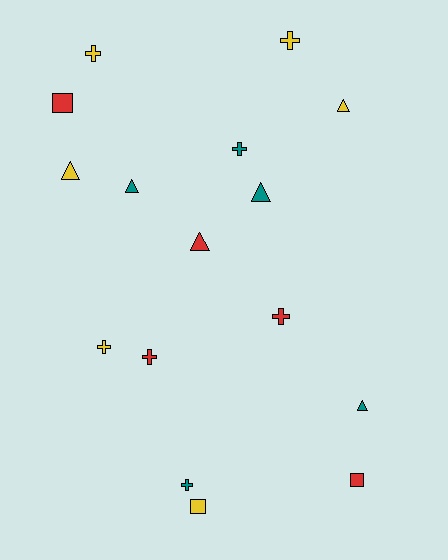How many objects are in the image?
There are 16 objects.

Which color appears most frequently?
Yellow, with 6 objects.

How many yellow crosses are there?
There are 3 yellow crosses.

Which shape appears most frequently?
Cross, with 7 objects.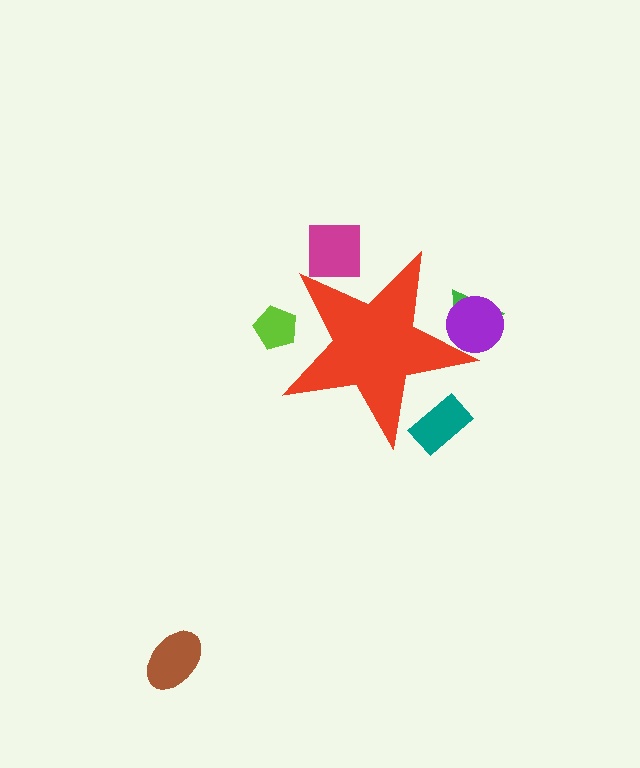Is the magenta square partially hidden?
Yes, the magenta square is partially hidden behind the red star.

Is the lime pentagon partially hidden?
Yes, the lime pentagon is partially hidden behind the red star.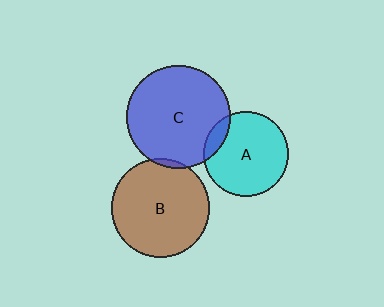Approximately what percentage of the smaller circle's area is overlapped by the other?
Approximately 5%.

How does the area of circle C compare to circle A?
Approximately 1.5 times.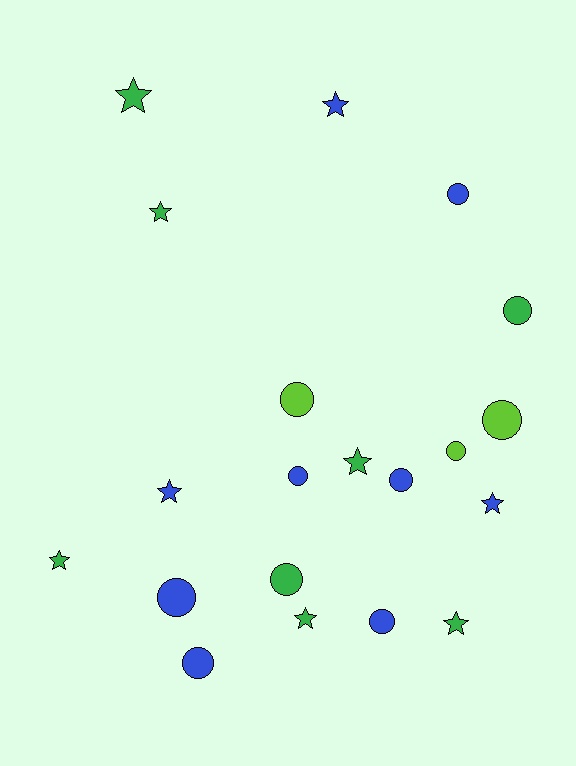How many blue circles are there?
There are 6 blue circles.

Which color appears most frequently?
Blue, with 9 objects.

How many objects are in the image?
There are 20 objects.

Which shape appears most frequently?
Circle, with 11 objects.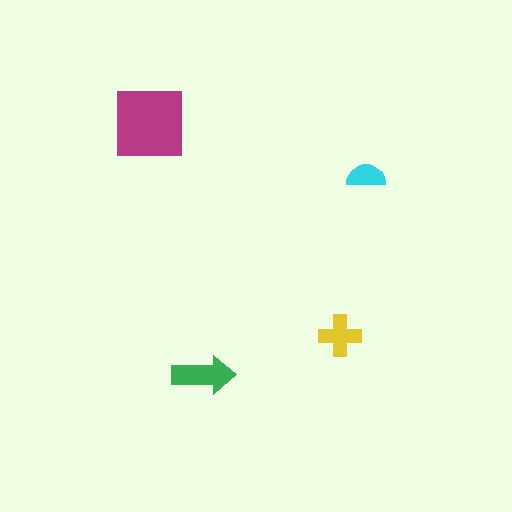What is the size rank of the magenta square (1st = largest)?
1st.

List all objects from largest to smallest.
The magenta square, the green arrow, the yellow cross, the cyan semicircle.